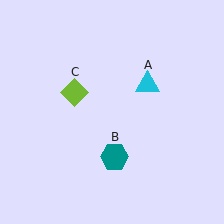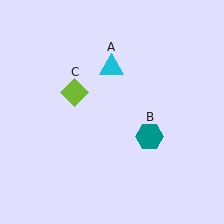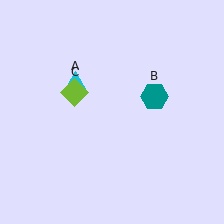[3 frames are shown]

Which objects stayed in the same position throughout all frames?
Lime diamond (object C) remained stationary.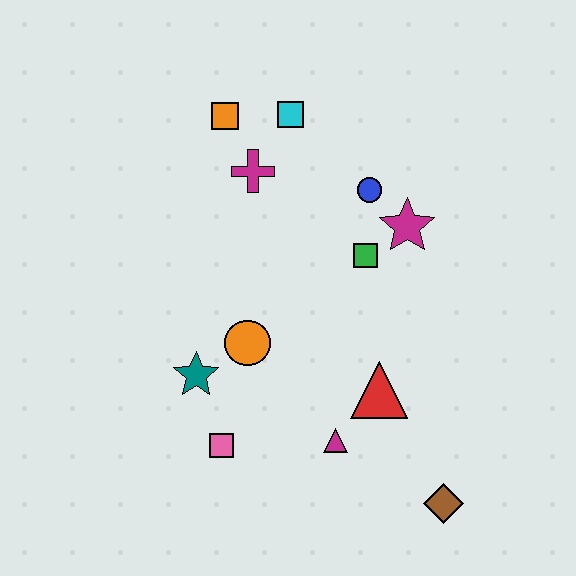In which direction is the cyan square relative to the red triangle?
The cyan square is above the red triangle.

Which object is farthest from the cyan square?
The brown diamond is farthest from the cyan square.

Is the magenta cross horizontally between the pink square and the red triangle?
Yes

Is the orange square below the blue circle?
No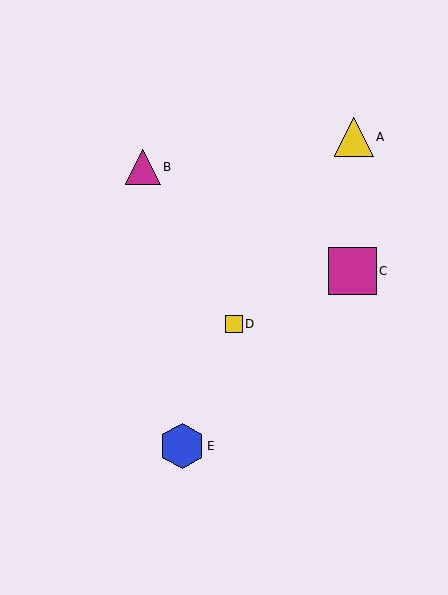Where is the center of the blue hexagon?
The center of the blue hexagon is at (182, 446).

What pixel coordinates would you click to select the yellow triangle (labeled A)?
Click at (354, 137) to select the yellow triangle A.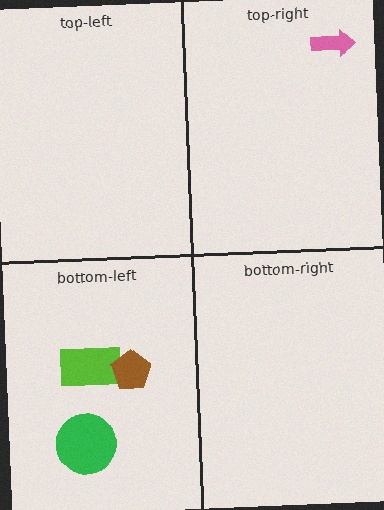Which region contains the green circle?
The bottom-left region.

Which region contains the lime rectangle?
The bottom-left region.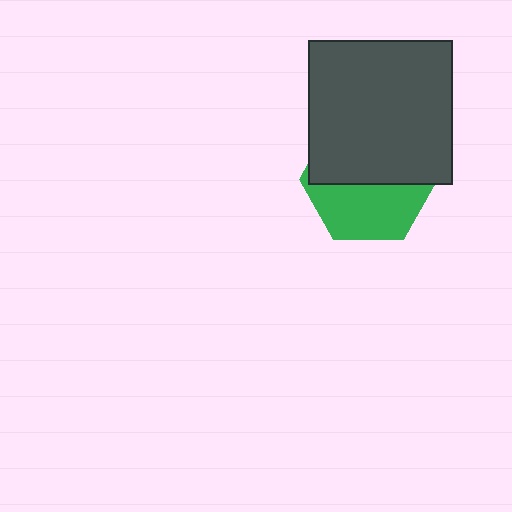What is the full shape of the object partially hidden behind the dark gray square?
The partially hidden object is a green hexagon.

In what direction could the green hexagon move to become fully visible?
The green hexagon could move down. That would shift it out from behind the dark gray square entirely.